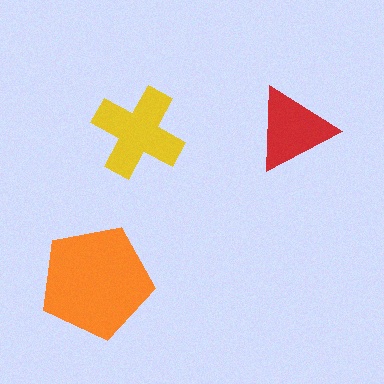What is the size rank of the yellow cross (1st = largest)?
2nd.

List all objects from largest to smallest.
The orange pentagon, the yellow cross, the red triangle.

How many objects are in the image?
There are 3 objects in the image.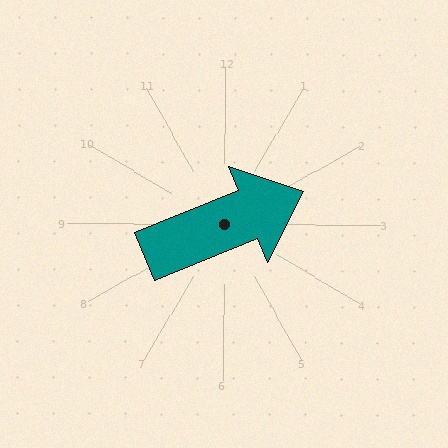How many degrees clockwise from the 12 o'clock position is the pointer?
Approximately 68 degrees.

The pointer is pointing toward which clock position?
Roughly 2 o'clock.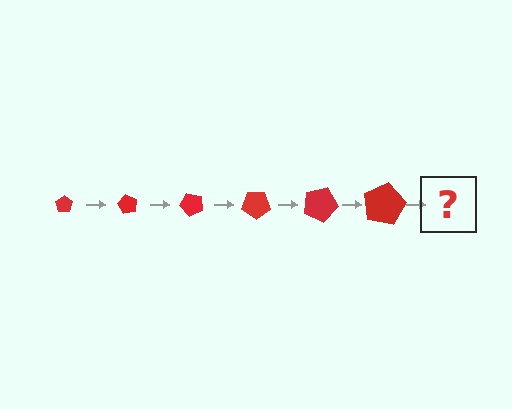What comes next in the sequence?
The next element should be a pentagon, larger than the previous one and rotated 360 degrees from the start.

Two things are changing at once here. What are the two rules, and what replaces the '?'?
The two rules are that the pentagon grows larger each step and it rotates 60 degrees each step. The '?' should be a pentagon, larger than the previous one and rotated 360 degrees from the start.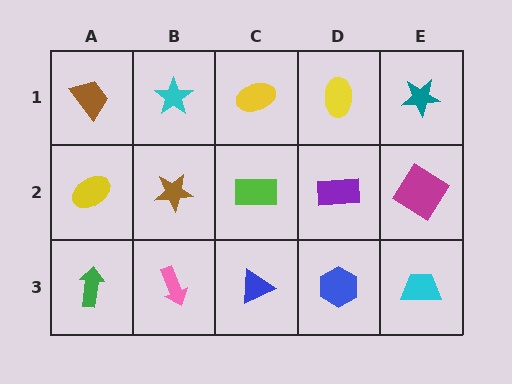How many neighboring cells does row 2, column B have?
4.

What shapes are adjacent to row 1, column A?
A yellow ellipse (row 2, column A), a cyan star (row 1, column B).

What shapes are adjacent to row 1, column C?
A lime rectangle (row 2, column C), a cyan star (row 1, column B), a yellow ellipse (row 1, column D).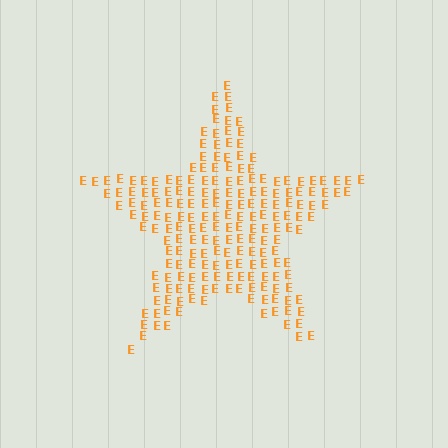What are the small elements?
The small elements are letter E's.